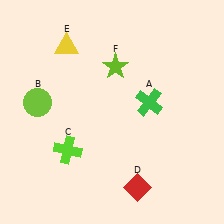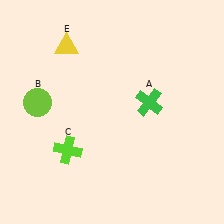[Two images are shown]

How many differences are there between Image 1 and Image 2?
There are 2 differences between the two images.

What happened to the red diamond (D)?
The red diamond (D) was removed in Image 2. It was in the bottom-right area of Image 1.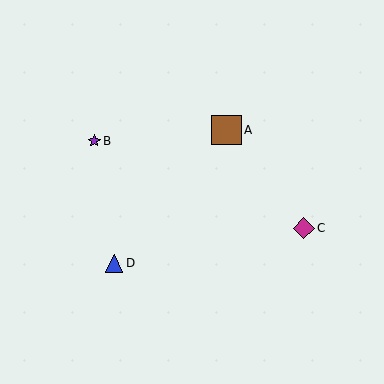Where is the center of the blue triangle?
The center of the blue triangle is at (114, 263).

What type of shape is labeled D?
Shape D is a blue triangle.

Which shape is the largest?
The brown square (labeled A) is the largest.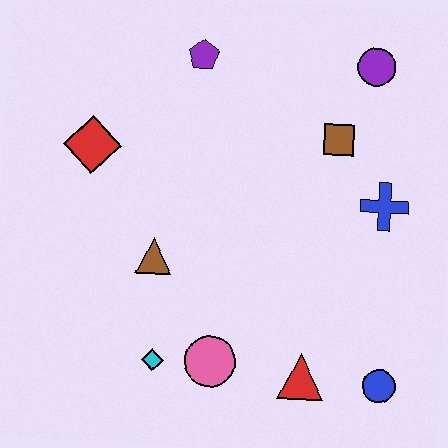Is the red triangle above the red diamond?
No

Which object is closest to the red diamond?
The brown triangle is closest to the red diamond.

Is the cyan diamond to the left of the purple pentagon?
Yes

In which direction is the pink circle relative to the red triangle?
The pink circle is to the left of the red triangle.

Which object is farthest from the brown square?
The cyan diamond is farthest from the brown square.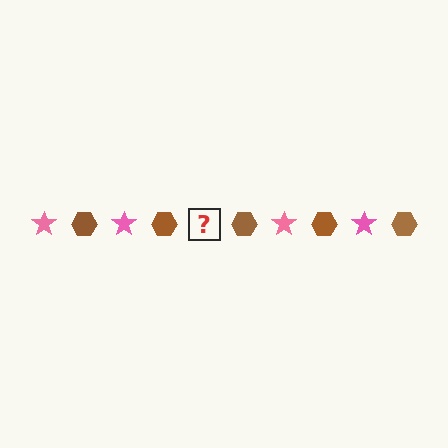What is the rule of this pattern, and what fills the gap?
The rule is that the pattern alternates between pink star and brown hexagon. The gap should be filled with a pink star.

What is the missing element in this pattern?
The missing element is a pink star.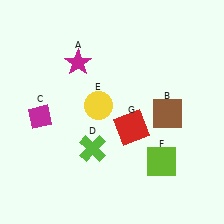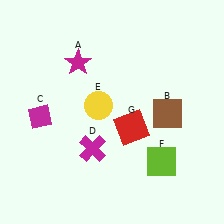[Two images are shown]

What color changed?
The cross (D) changed from lime in Image 1 to magenta in Image 2.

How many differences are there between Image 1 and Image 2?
There is 1 difference between the two images.